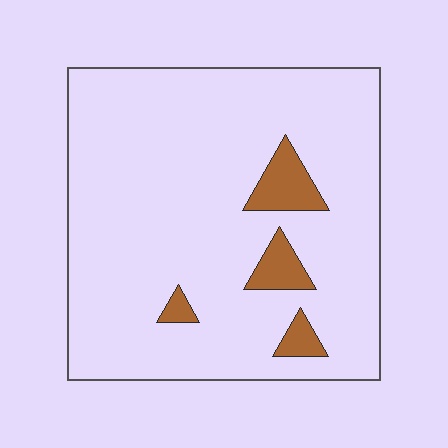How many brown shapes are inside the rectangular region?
4.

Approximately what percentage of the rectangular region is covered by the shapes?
Approximately 10%.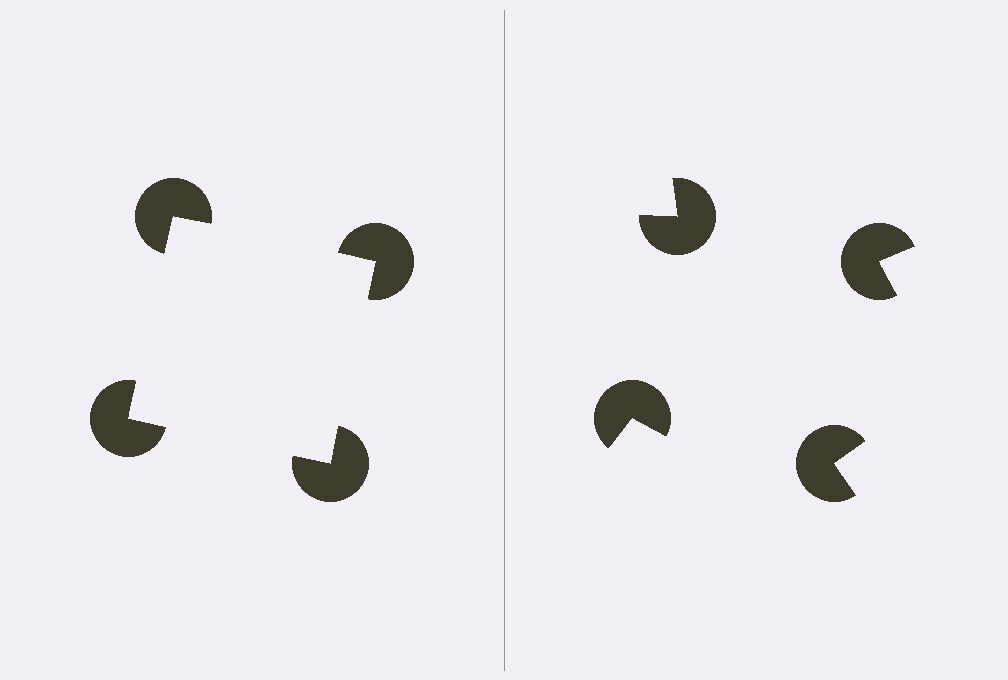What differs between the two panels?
The pac-man discs are positioned identically on both sides; only the wedge orientations differ. On the left they align to a square; on the right they are misaligned.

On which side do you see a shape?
An illusory square appears on the left side. On the right side the wedge cuts are rotated, so no coherent shape forms.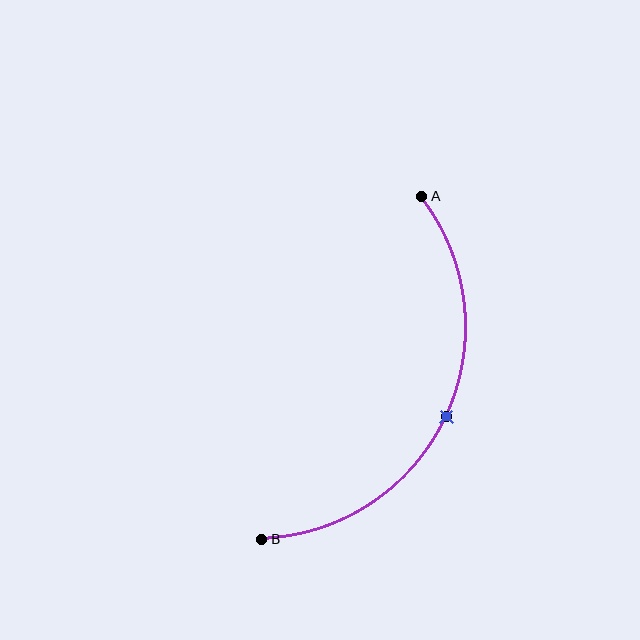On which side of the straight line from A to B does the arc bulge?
The arc bulges to the right of the straight line connecting A and B.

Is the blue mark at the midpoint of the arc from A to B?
Yes. The blue mark lies on the arc at equal arc-length from both A and B — it is the arc midpoint.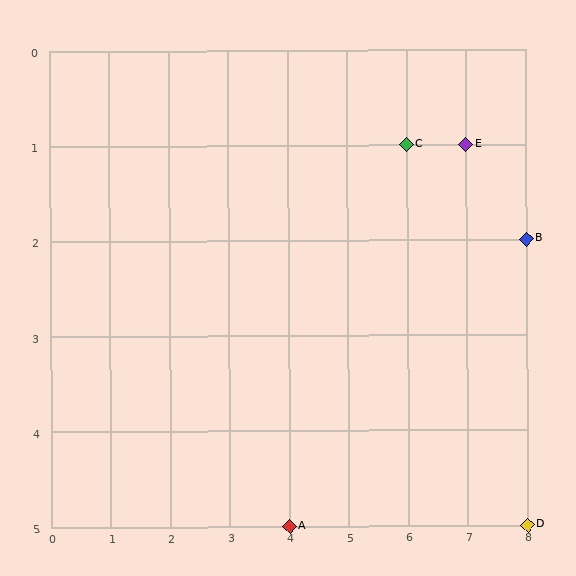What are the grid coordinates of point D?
Point D is at grid coordinates (8, 5).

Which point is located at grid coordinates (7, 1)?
Point E is at (7, 1).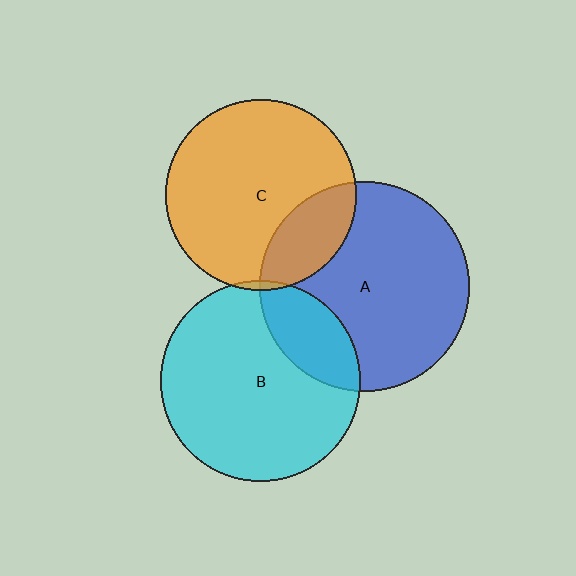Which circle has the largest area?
Circle A (blue).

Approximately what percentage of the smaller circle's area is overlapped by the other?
Approximately 5%.